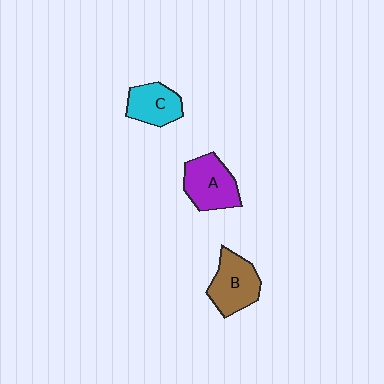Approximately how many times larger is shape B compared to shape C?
Approximately 1.2 times.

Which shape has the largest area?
Shape A (purple).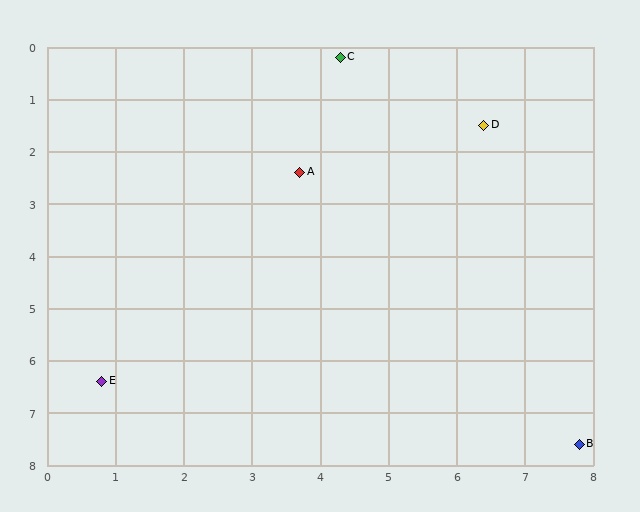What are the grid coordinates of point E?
Point E is at approximately (0.8, 6.4).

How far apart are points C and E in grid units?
Points C and E are about 7.1 grid units apart.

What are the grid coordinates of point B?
Point B is at approximately (7.8, 7.6).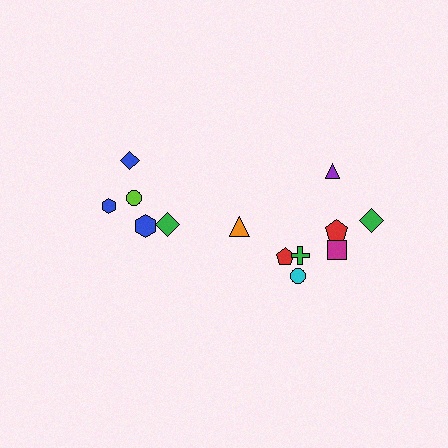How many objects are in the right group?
There are 8 objects.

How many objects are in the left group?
There are 5 objects.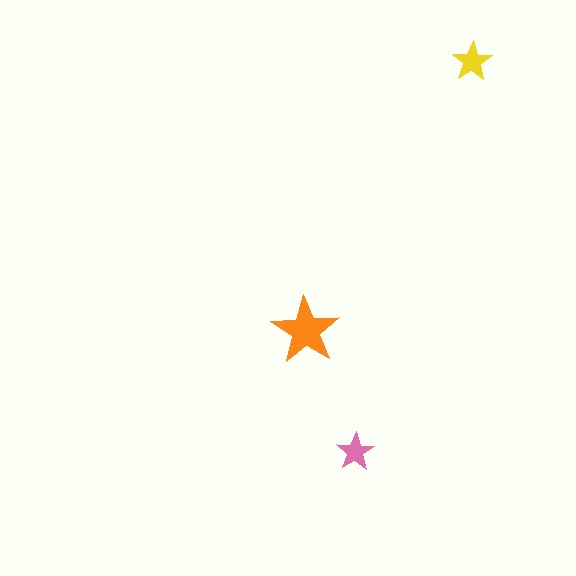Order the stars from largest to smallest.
the orange one, the yellow one, the pink one.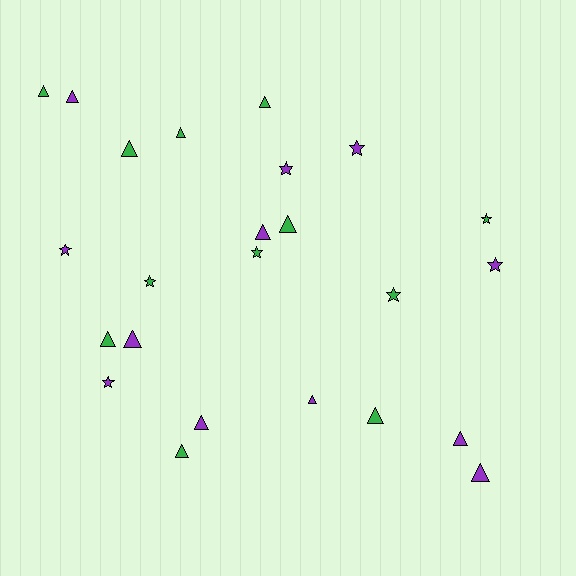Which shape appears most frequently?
Triangle, with 15 objects.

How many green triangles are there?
There are 8 green triangles.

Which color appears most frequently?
Purple, with 12 objects.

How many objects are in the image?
There are 24 objects.